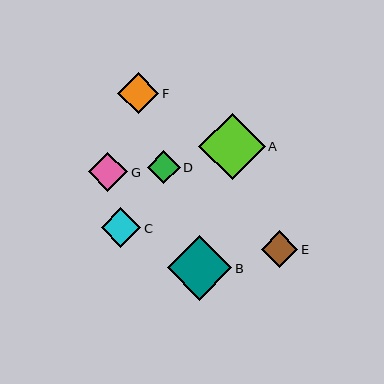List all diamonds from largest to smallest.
From largest to smallest: A, B, F, C, G, E, D.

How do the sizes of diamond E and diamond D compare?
Diamond E and diamond D are approximately the same size.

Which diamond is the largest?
Diamond A is the largest with a size of approximately 66 pixels.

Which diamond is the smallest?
Diamond D is the smallest with a size of approximately 33 pixels.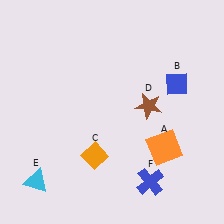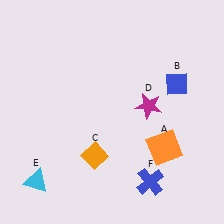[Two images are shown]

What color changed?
The star (D) changed from brown in Image 1 to magenta in Image 2.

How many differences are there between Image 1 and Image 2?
There is 1 difference between the two images.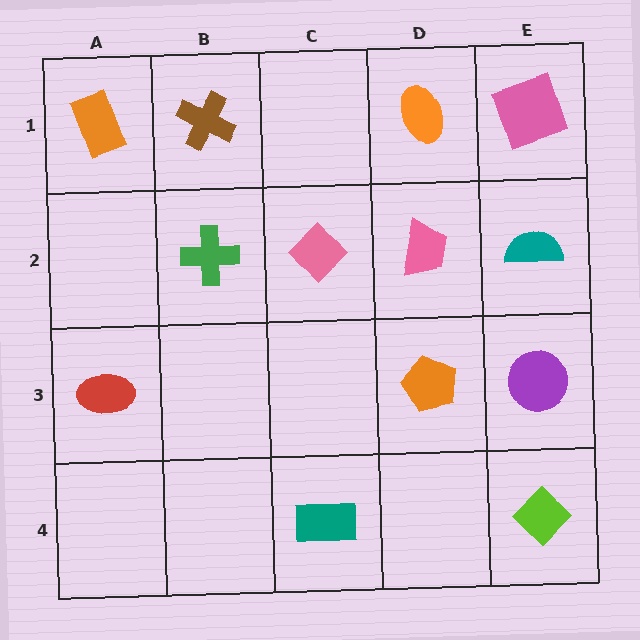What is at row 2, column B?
A green cross.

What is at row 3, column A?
A red ellipse.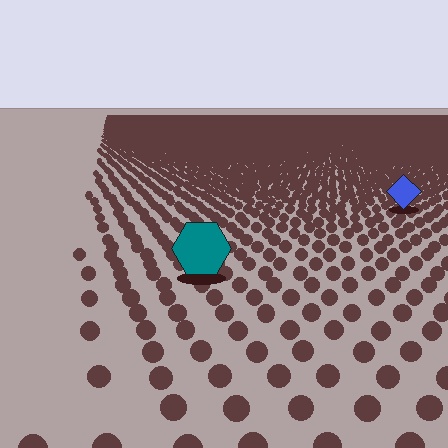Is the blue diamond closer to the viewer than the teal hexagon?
No. The teal hexagon is closer — you can tell from the texture gradient: the ground texture is coarser near it.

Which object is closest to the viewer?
The teal hexagon is closest. The texture marks near it are larger and more spread out.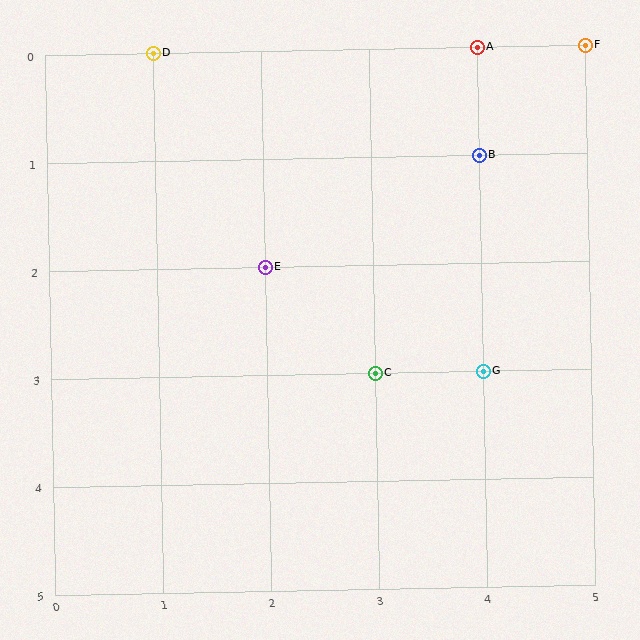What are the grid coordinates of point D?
Point D is at grid coordinates (1, 0).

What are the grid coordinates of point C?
Point C is at grid coordinates (3, 3).